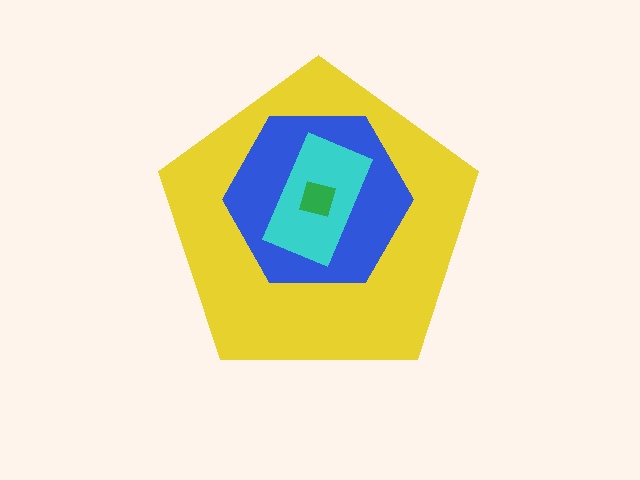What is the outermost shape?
The yellow pentagon.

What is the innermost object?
The green square.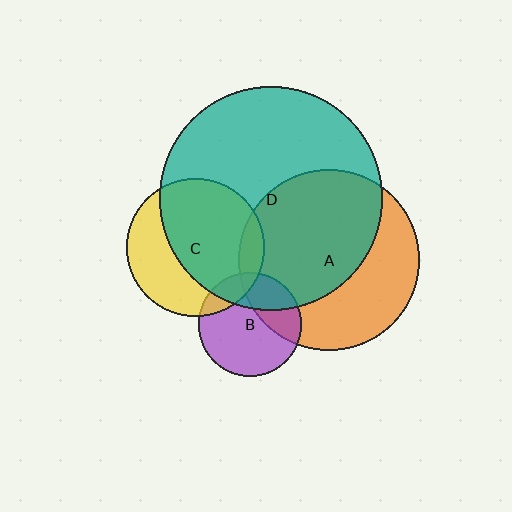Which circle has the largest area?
Circle D (teal).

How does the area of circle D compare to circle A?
Approximately 1.5 times.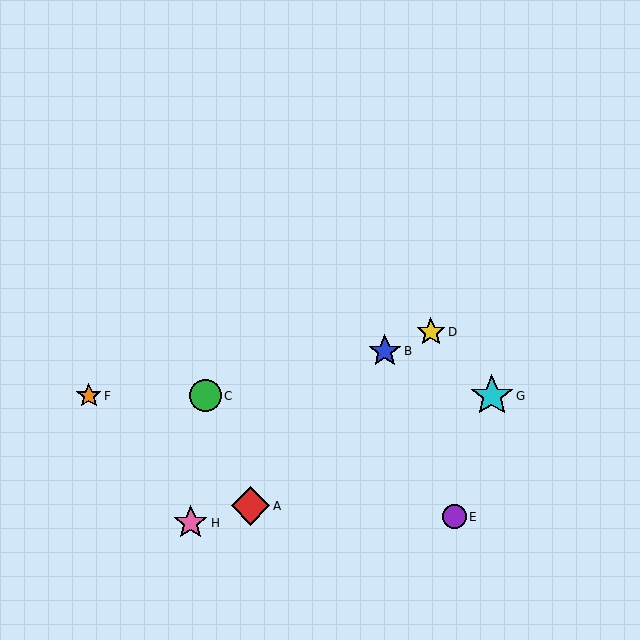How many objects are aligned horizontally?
3 objects (C, F, G) are aligned horizontally.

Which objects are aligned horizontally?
Objects C, F, G are aligned horizontally.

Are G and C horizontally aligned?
Yes, both are at y≈396.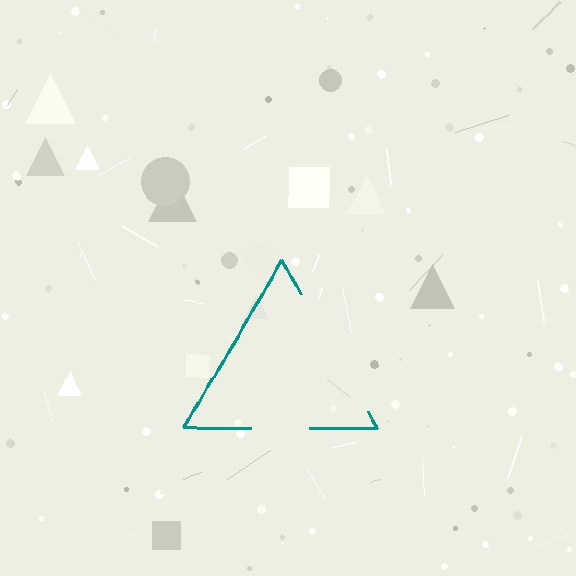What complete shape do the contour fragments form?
The contour fragments form a triangle.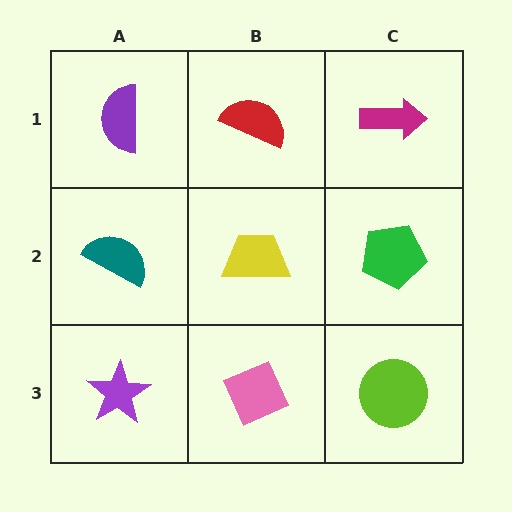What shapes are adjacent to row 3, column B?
A yellow trapezoid (row 2, column B), a purple star (row 3, column A), a lime circle (row 3, column C).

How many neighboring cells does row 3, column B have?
3.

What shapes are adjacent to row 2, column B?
A red semicircle (row 1, column B), a pink diamond (row 3, column B), a teal semicircle (row 2, column A), a green pentagon (row 2, column C).